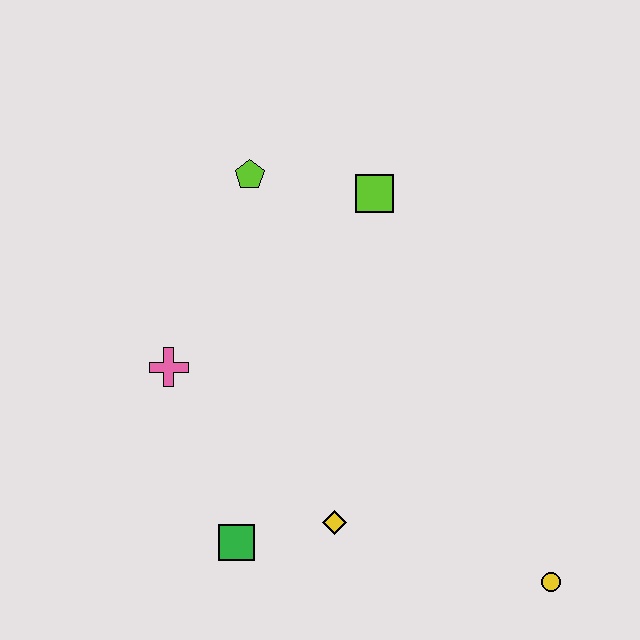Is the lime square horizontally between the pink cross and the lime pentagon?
No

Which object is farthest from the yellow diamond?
The lime pentagon is farthest from the yellow diamond.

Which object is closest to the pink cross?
The green square is closest to the pink cross.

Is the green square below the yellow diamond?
Yes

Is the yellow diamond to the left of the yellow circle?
Yes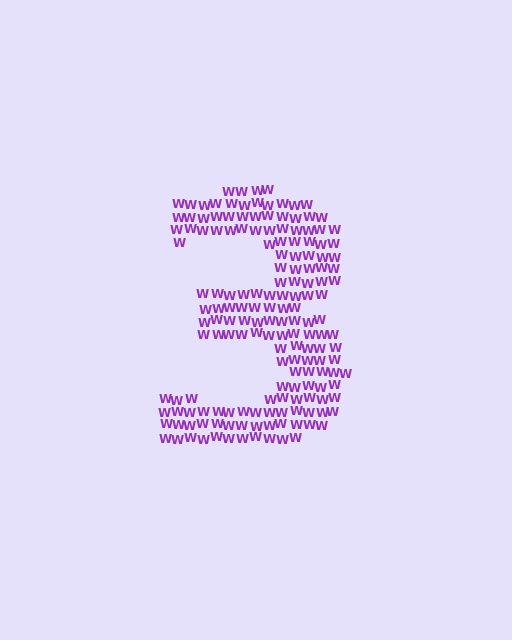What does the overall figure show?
The overall figure shows the digit 3.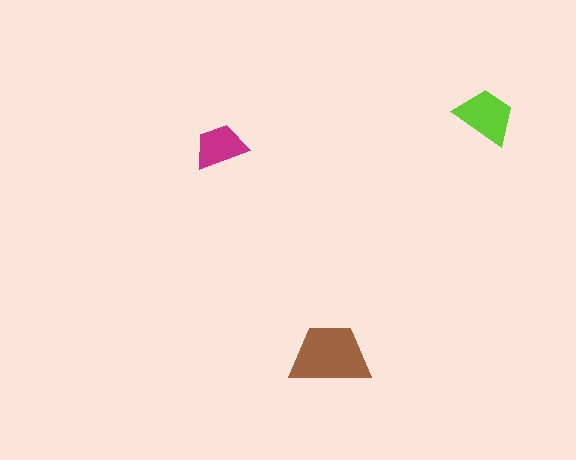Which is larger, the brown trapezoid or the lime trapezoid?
The brown one.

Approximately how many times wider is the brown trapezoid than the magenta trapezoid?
About 1.5 times wider.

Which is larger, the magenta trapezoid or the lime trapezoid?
The lime one.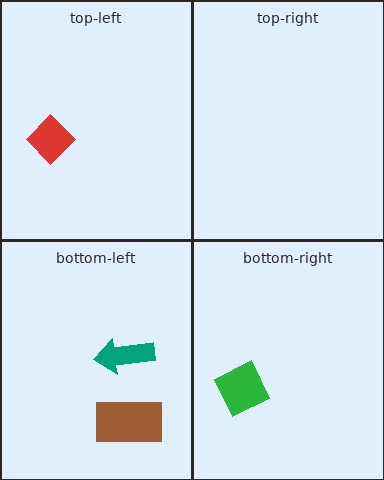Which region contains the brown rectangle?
The bottom-left region.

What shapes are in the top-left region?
The red diamond.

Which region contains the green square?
The bottom-right region.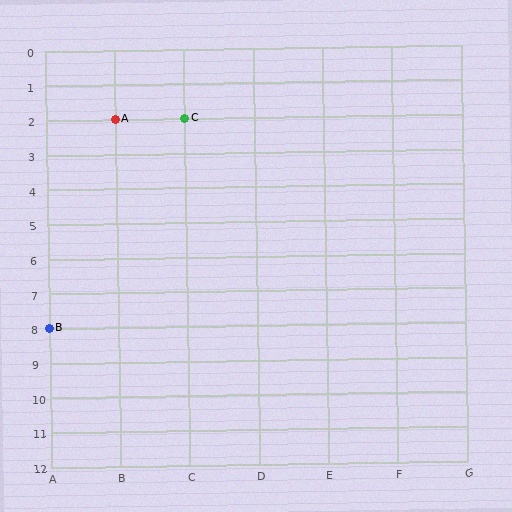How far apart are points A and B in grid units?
Points A and B are 1 column and 6 rows apart (about 6.1 grid units diagonally).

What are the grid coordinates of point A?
Point A is at grid coordinates (B, 2).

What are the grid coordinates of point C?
Point C is at grid coordinates (C, 2).